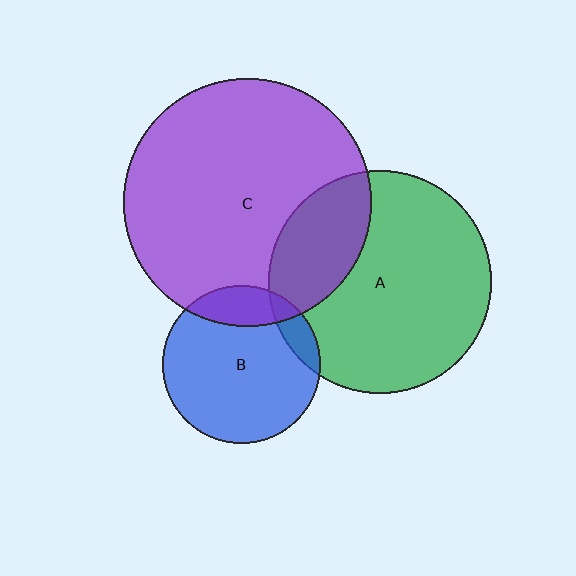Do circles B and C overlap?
Yes.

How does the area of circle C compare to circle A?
Approximately 1.2 times.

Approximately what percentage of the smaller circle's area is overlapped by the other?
Approximately 15%.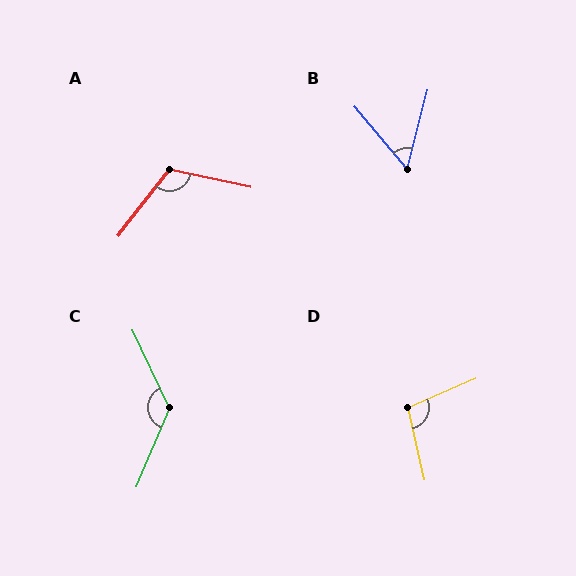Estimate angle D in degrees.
Approximately 100 degrees.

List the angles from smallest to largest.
B (54°), D (100°), A (116°), C (132°).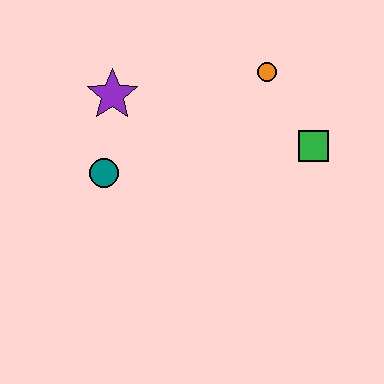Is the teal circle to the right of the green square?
No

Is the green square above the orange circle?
No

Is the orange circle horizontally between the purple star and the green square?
Yes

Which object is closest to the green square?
The orange circle is closest to the green square.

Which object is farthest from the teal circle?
The green square is farthest from the teal circle.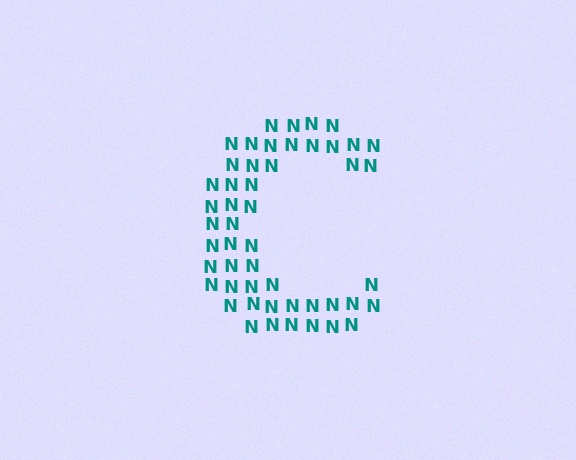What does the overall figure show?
The overall figure shows the letter C.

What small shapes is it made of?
It is made of small letter N's.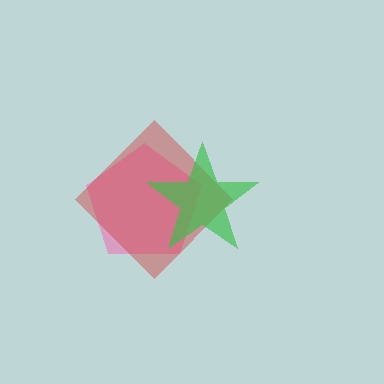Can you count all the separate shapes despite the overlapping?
Yes, there are 3 separate shapes.